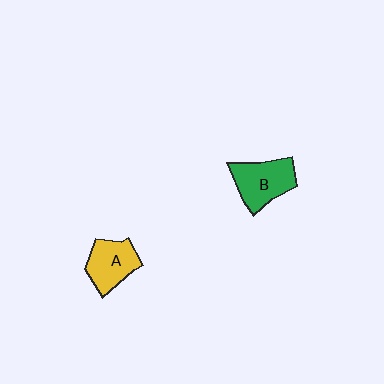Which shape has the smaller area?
Shape A (yellow).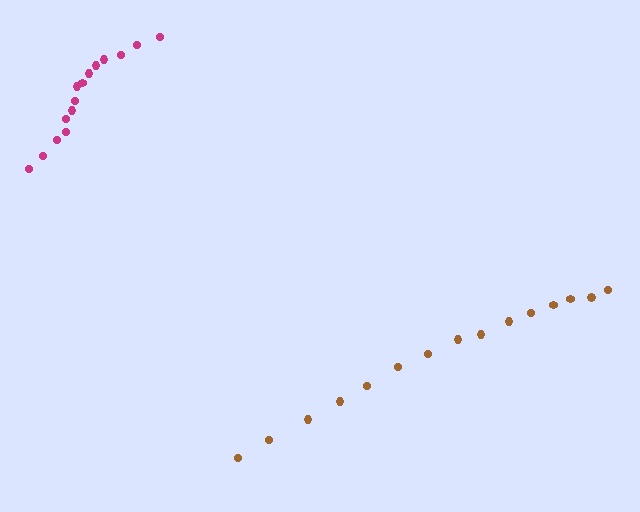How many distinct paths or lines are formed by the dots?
There are 2 distinct paths.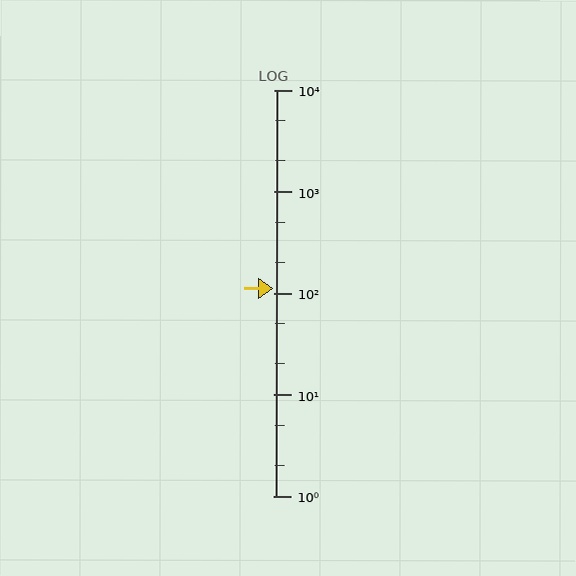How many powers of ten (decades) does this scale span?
The scale spans 4 decades, from 1 to 10000.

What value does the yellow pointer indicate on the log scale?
The pointer indicates approximately 110.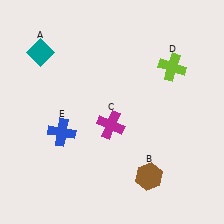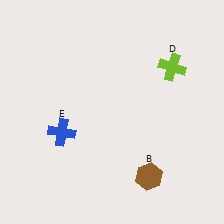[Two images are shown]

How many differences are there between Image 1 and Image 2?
There are 2 differences between the two images.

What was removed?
The teal diamond (A), the magenta cross (C) were removed in Image 2.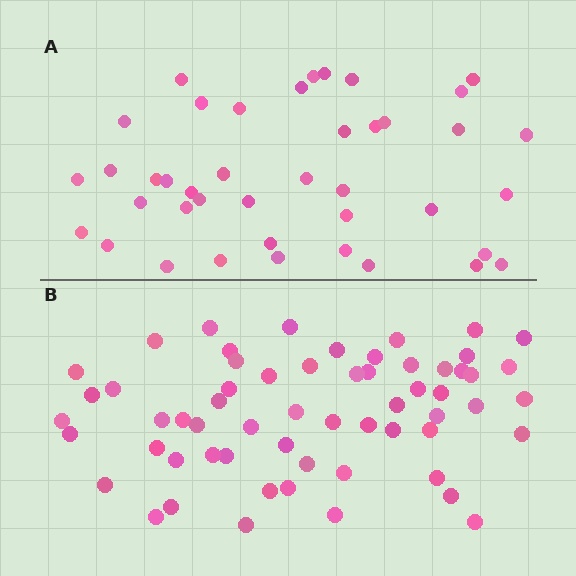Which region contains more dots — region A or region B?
Region B (the bottom region) has more dots.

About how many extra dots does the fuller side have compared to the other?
Region B has approximately 20 more dots than region A.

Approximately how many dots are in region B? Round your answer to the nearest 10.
About 60 dots.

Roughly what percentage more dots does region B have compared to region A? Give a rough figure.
About 45% more.